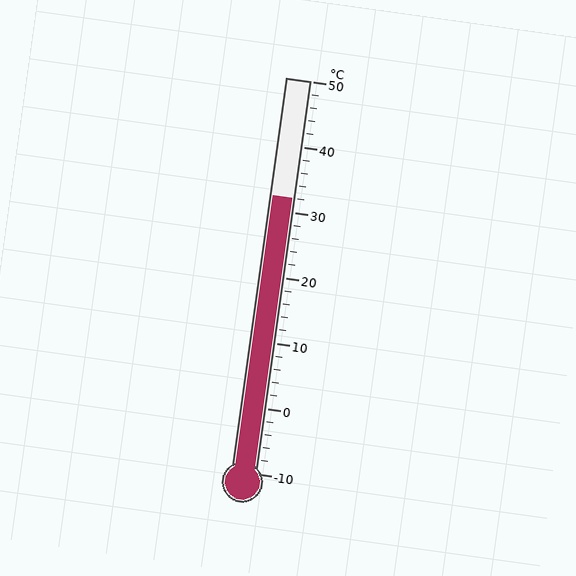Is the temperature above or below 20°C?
The temperature is above 20°C.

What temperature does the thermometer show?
The thermometer shows approximately 32°C.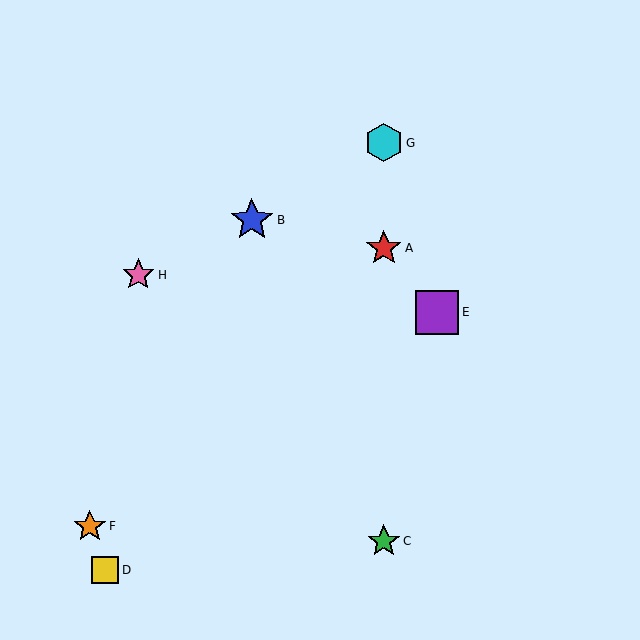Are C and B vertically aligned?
No, C is at x≈384 and B is at x≈252.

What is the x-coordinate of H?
Object H is at x≈138.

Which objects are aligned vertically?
Objects A, C, G are aligned vertically.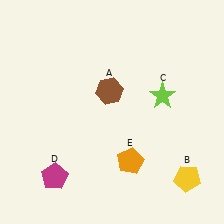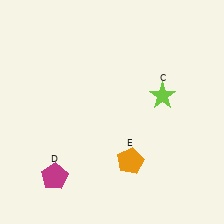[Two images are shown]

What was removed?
The brown hexagon (A), the yellow pentagon (B) were removed in Image 2.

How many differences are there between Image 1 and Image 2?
There are 2 differences between the two images.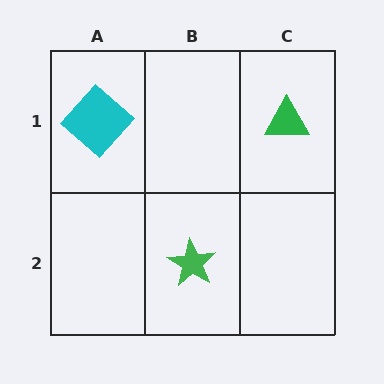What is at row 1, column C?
A green triangle.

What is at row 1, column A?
A cyan diamond.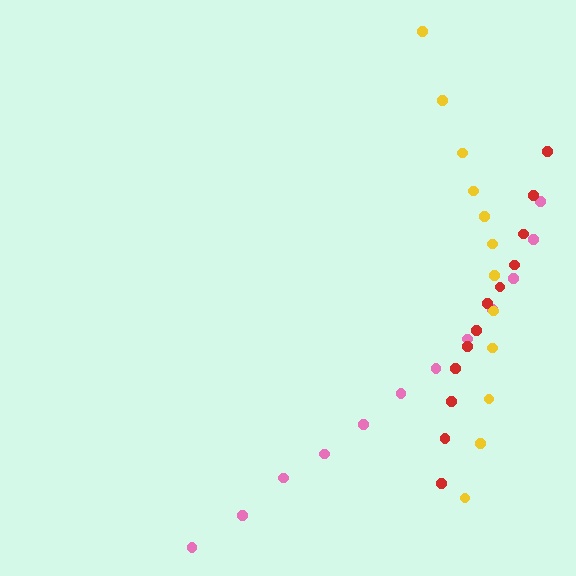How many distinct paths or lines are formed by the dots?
There are 3 distinct paths.